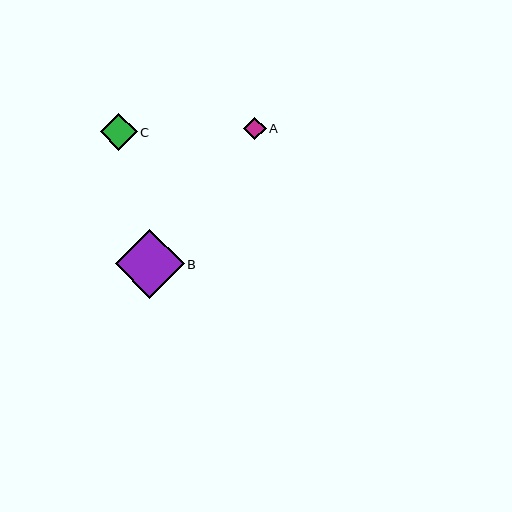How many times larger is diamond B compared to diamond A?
Diamond B is approximately 3.1 times the size of diamond A.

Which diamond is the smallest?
Diamond A is the smallest with a size of approximately 22 pixels.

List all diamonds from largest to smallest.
From largest to smallest: B, C, A.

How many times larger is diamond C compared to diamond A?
Diamond C is approximately 1.7 times the size of diamond A.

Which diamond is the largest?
Diamond B is the largest with a size of approximately 69 pixels.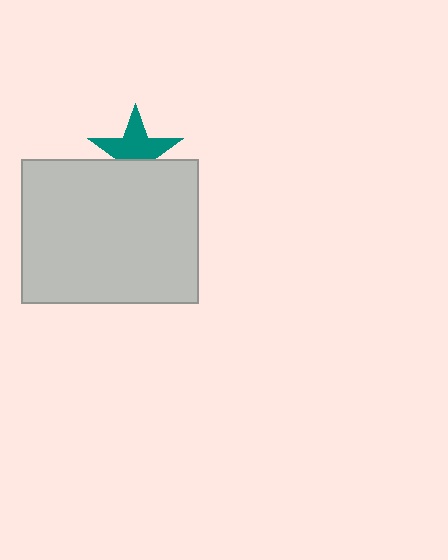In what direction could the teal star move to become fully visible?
The teal star could move up. That would shift it out from behind the light gray rectangle entirely.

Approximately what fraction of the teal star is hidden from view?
Roughly 37% of the teal star is hidden behind the light gray rectangle.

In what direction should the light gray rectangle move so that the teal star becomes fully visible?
The light gray rectangle should move down. That is the shortest direction to clear the overlap and leave the teal star fully visible.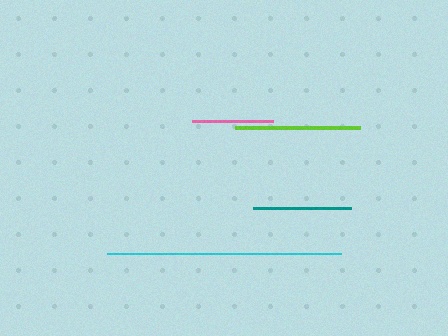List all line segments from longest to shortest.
From longest to shortest: cyan, lime, teal, pink.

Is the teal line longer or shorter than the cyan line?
The cyan line is longer than the teal line.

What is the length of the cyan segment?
The cyan segment is approximately 234 pixels long.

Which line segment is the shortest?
The pink line is the shortest at approximately 81 pixels.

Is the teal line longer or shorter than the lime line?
The lime line is longer than the teal line.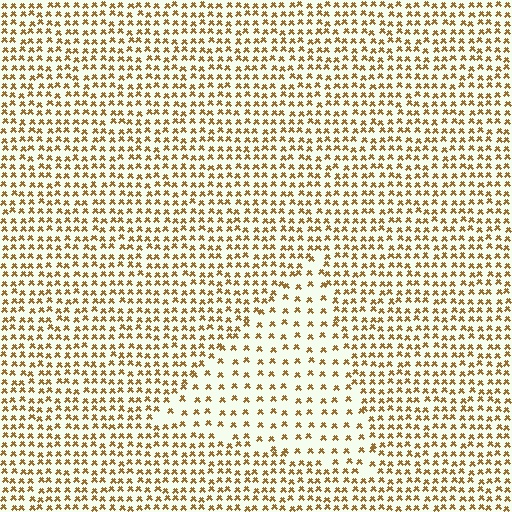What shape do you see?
I see a triangle.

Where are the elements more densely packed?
The elements are more densely packed outside the triangle boundary.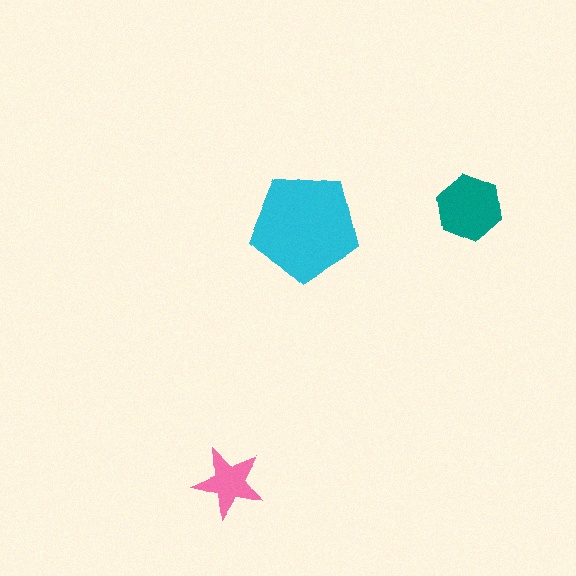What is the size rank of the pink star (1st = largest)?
3rd.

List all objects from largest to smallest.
The cyan pentagon, the teal hexagon, the pink star.